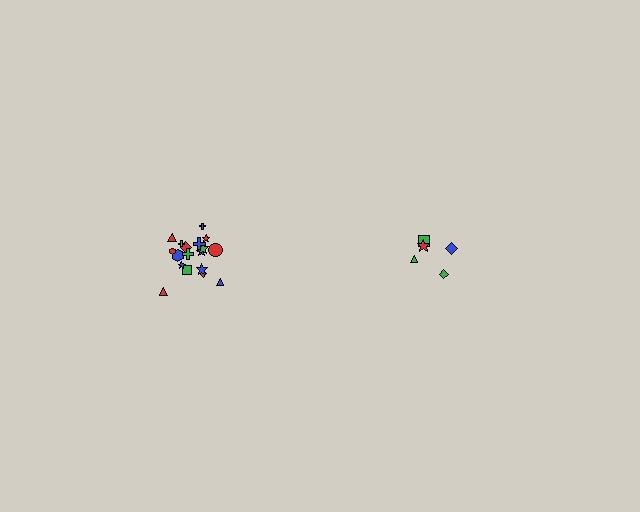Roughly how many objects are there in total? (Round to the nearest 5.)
Roughly 25 objects in total.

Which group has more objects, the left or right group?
The left group.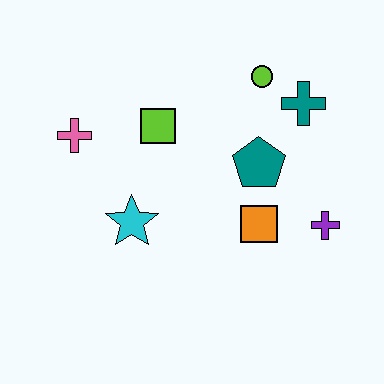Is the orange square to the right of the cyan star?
Yes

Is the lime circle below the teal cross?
No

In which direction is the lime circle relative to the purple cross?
The lime circle is above the purple cross.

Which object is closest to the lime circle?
The teal cross is closest to the lime circle.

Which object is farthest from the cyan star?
The teal cross is farthest from the cyan star.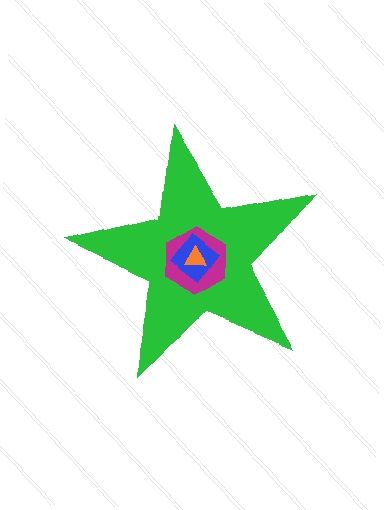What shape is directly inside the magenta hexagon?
The blue diamond.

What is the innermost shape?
The orange triangle.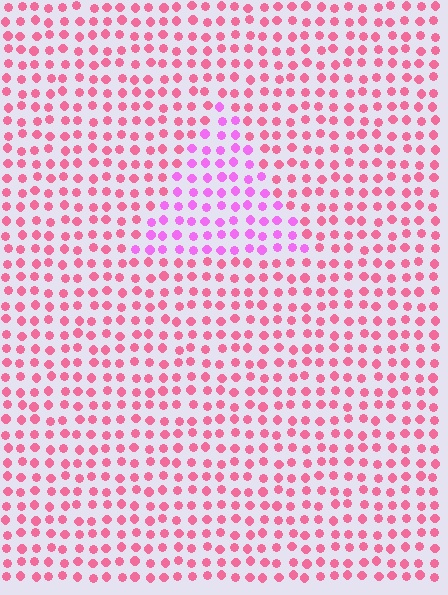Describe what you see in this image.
The image is filled with small pink elements in a uniform arrangement. A triangle-shaped region is visible where the elements are tinted to a slightly different hue, forming a subtle color boundary.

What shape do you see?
I see a triangle.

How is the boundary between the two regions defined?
The boundary is defined purely by a slight shift in hue (about 39 degrees). Spacing, size, and orientation are identical on both sides.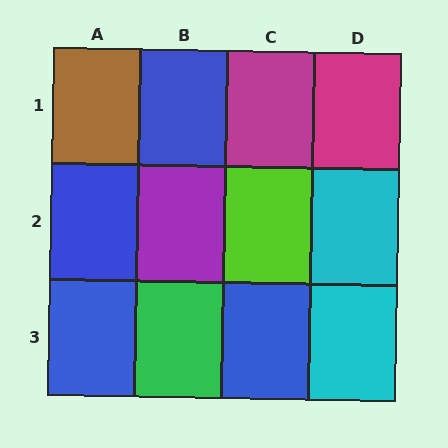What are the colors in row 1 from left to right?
Brown, blue, magenta, magenta.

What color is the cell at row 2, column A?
Blue.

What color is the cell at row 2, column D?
Cyan.